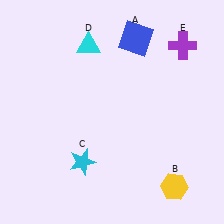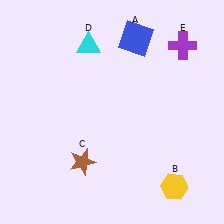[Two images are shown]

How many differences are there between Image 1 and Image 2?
There is 1 difference between the two images.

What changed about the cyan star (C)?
In Image 1, C is cyan. In Image 2, it changed to brown.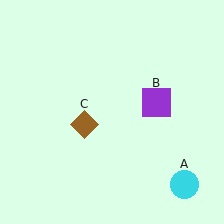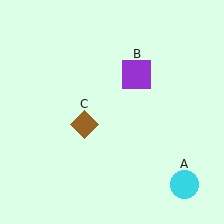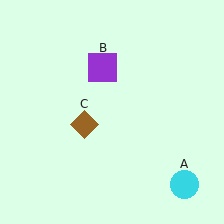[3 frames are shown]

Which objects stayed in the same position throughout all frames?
Cyan circle (object A) and brown diamond (object C) remained stationary.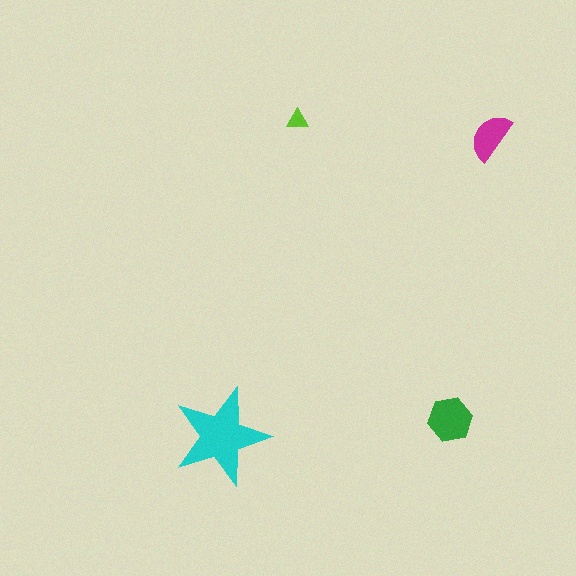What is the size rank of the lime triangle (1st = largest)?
4th.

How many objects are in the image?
There are 4 objects in the image.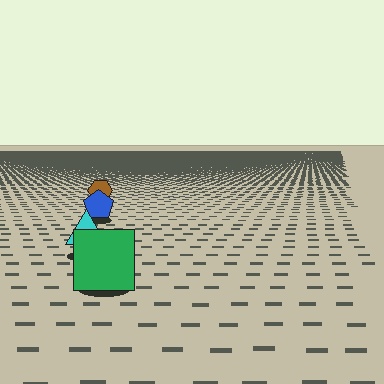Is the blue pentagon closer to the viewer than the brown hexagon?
Yes. The blue pentagon is closer — you can tell from the texture gradient: the ground texture is coarser near it.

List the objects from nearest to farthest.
From nearest to farthest: the green square, the cyan triangle, the blue pentagon, the brown hexagon.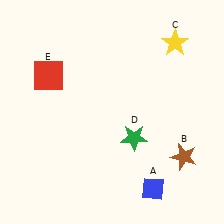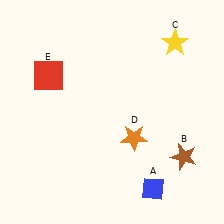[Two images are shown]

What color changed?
The star (D) changed from green in Image 1 to orange in Image 2.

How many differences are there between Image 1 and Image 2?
There is 1 difference between the two images.